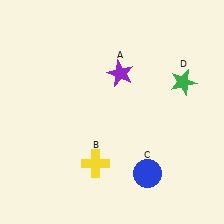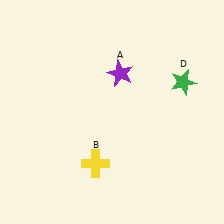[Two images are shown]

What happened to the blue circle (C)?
The blue circle (C) was removed in Image 2. It was in the bottom-right area of Image 1.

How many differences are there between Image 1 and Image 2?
There is 1 difference between the two images.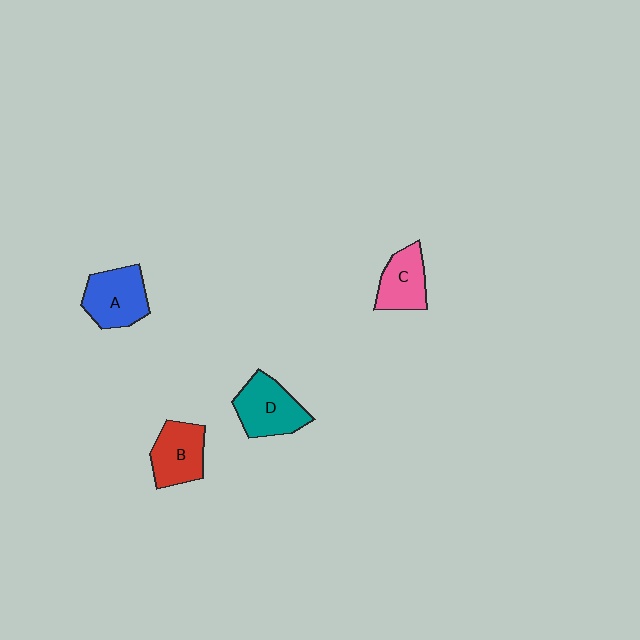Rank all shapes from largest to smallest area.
From largest to smallest: D (teal), A (blue), B (red), C (pink).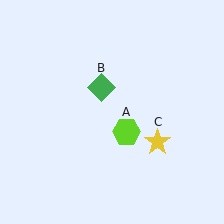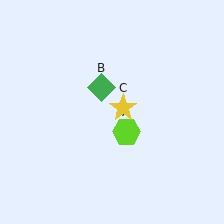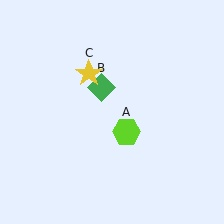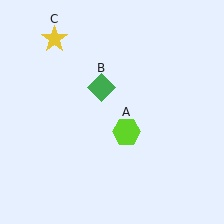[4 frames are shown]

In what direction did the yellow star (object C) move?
The yellow star (object C) moved up and to the left.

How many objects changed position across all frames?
1 object changed position: yellow star (object C).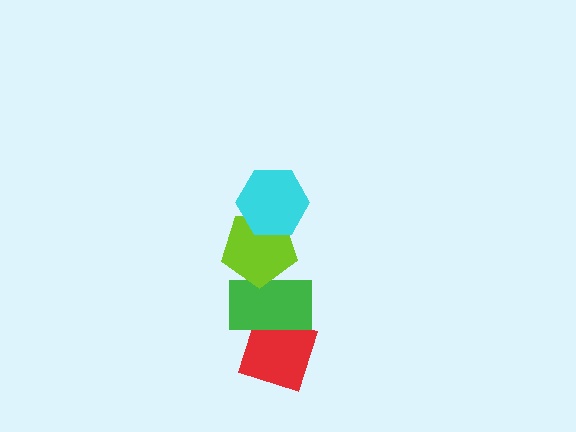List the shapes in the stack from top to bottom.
From top to bottom: the cyan hexagon, the lime pentagon, the green rectangle, the red diamond.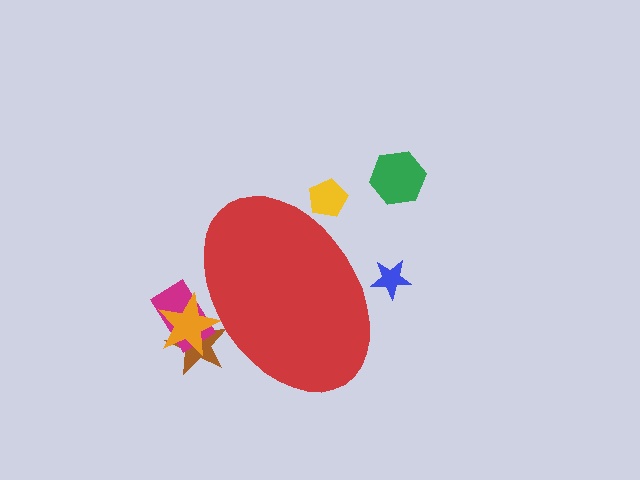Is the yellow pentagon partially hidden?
Yes, the yellow pentagon is partially hidden behind the red ellipse.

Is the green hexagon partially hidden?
No, the green hexagon is fully visible.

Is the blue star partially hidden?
Yes, the blue star is partially hidden behind the red ellipse.